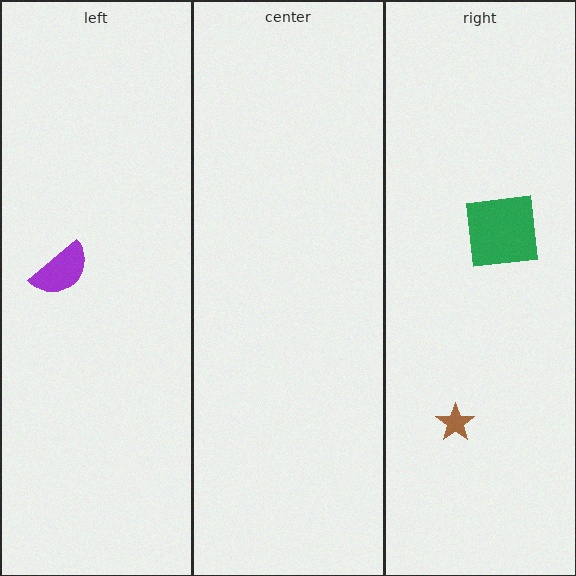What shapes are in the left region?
The purple semicircle.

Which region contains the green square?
The right region.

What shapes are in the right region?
The brown star, the green square.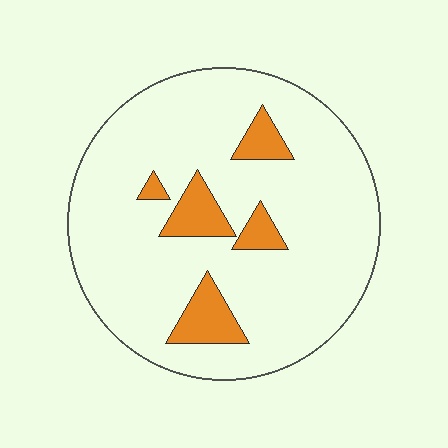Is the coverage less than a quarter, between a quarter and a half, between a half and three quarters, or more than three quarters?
Less than a quarter.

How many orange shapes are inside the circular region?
5.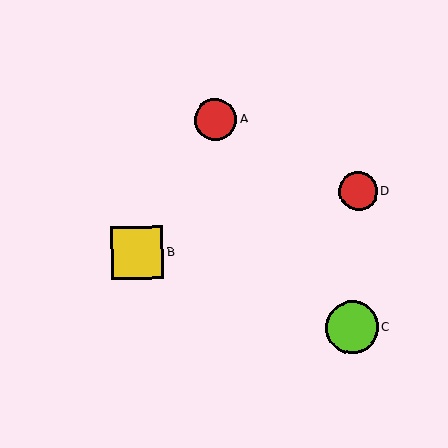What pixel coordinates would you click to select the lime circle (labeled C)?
Click at (352, 327) to select the lime circle C.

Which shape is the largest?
The lime circle (labeled C) is the largest.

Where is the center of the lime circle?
The center of the lime circle is at (352, 327).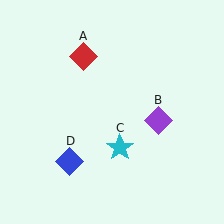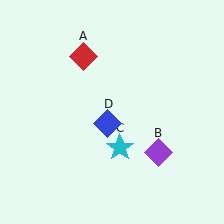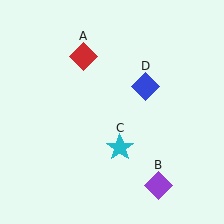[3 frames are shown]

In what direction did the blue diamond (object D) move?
The blue diamond (object D) moved up and to the right.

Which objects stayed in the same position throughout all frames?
Red diamond (object A) and cyan star (object C) remained stationary.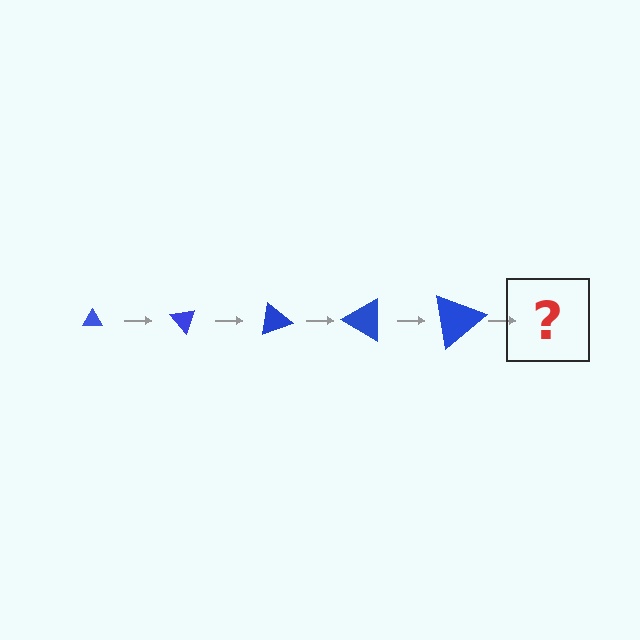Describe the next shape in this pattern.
It should be a triangle, larger than the previous one and rotated 250 degrees from the start.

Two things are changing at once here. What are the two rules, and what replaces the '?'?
The two rules are that the triangle grows larger each step and it rotates 50 degrees each step. The '?' should be a triangle, larger than the previous one and rotated 250 degrees from the start.